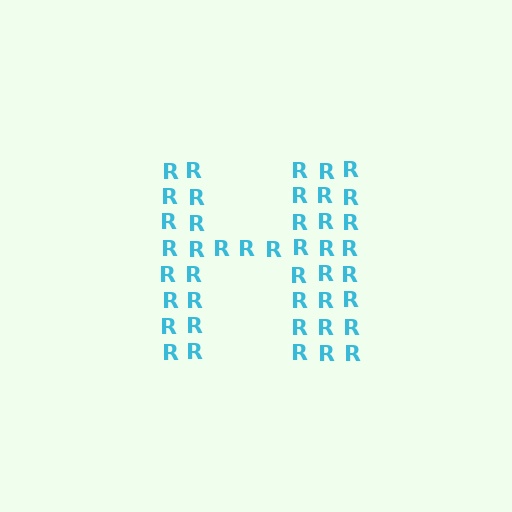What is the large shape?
The large shape is the letter H.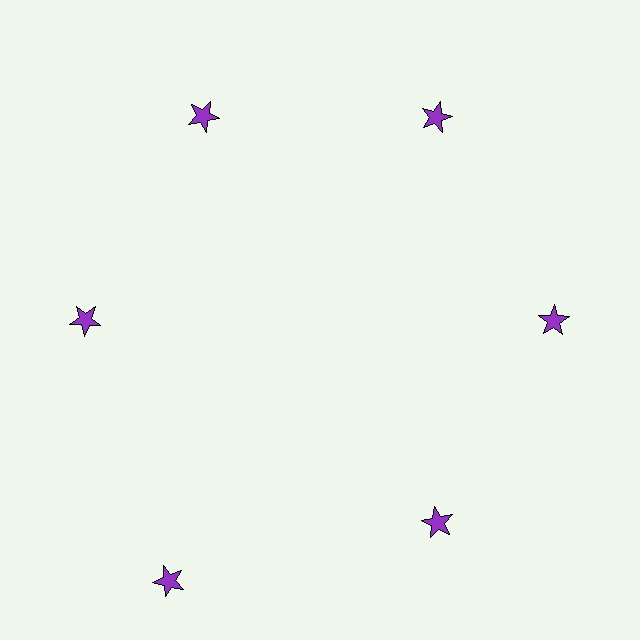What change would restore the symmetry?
The symmetry would be restored by moving it inward, back onto the ring so that all 6 stars sit at equal angles and equal distance from the center.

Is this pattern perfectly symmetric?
No. The 6 purple stars are arranged in a ring, but one element near the 7 o'clock position is pushed outward from the center, breaking the 6-fold rotational symmetry.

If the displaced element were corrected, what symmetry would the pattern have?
It would have 6-fold rotational symmetry — the pattern would map onto itself every 60 degrees.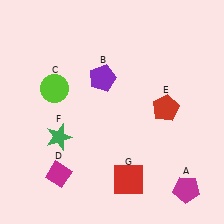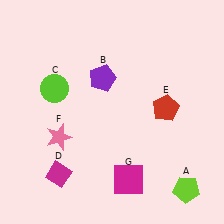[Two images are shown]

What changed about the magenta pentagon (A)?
In Image 1, A is magenta. In Image 2, it changed to lime.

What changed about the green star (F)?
In Image 1, F is green. In Image 2, it changed to pink.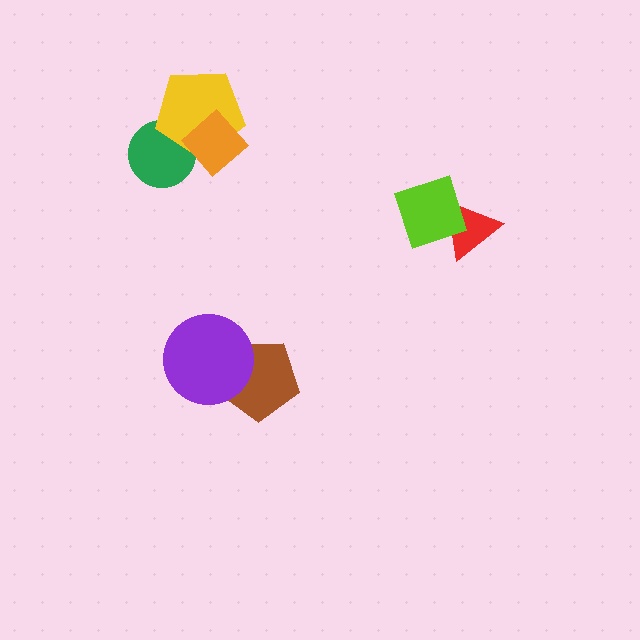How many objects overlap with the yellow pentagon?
2 objects overlap with the yellow pentagon.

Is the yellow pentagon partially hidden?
Yes, it is partially covered by another shape.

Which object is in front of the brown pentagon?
The purple circle is in front of the brown pentagon.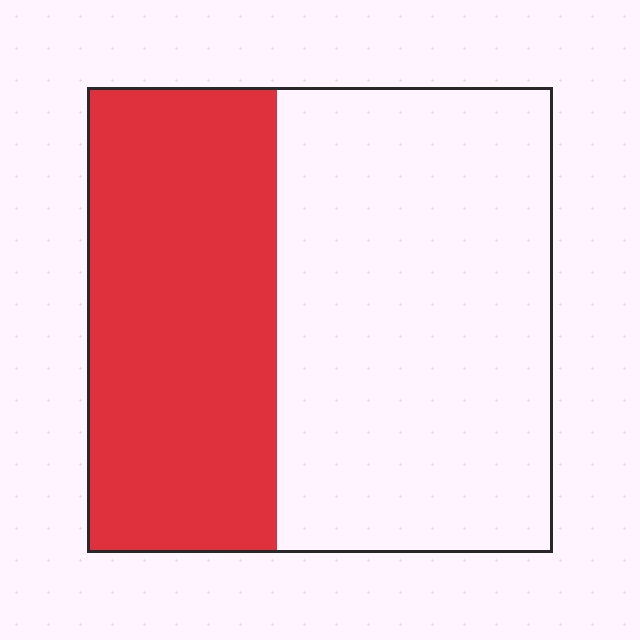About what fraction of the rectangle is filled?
About two fifths (2/5).